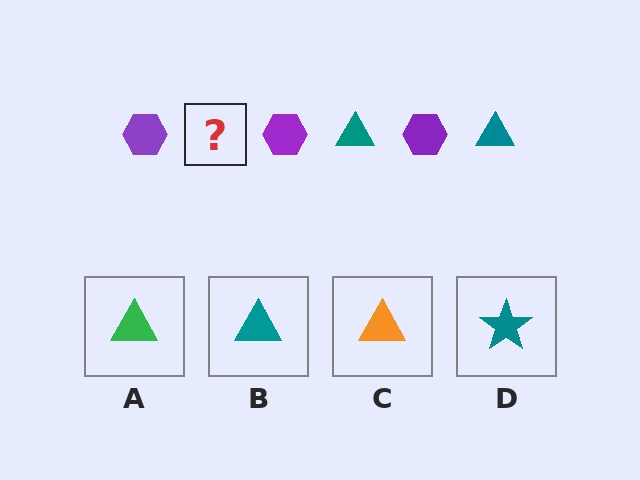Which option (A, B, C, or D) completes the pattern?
B.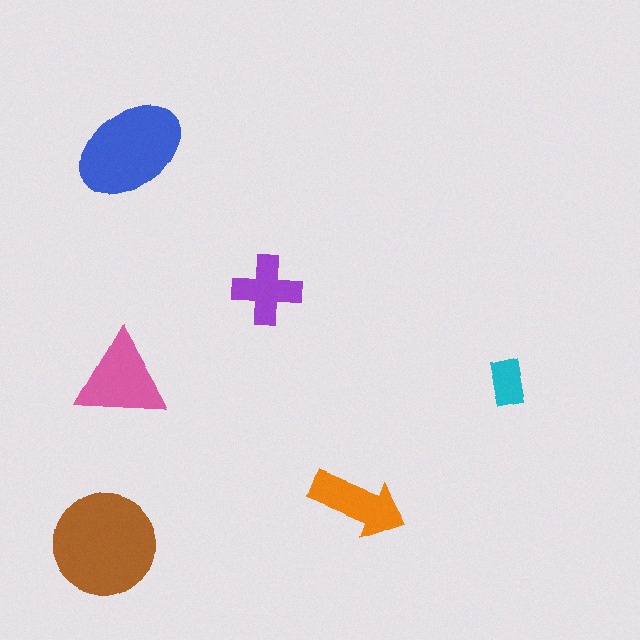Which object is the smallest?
The cyan rectangle.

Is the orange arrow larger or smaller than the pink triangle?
Smaller.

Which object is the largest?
The brown circle.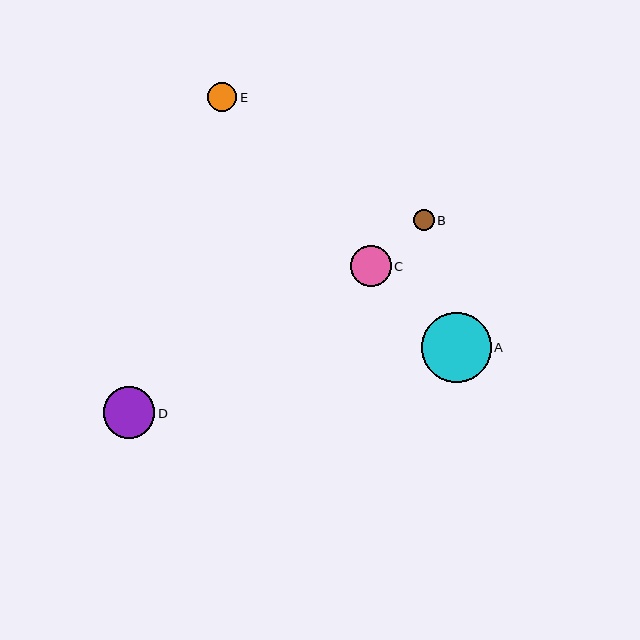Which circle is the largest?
Circle A is the largest with a size of approximately 70 pixels.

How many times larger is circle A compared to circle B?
Circle A is approximately 3.4 times the size of circle B.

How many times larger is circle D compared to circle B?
Circle D is approximately 2.5 times the size of circle B.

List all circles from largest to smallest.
From largest to smallest: A, D, C, E, B.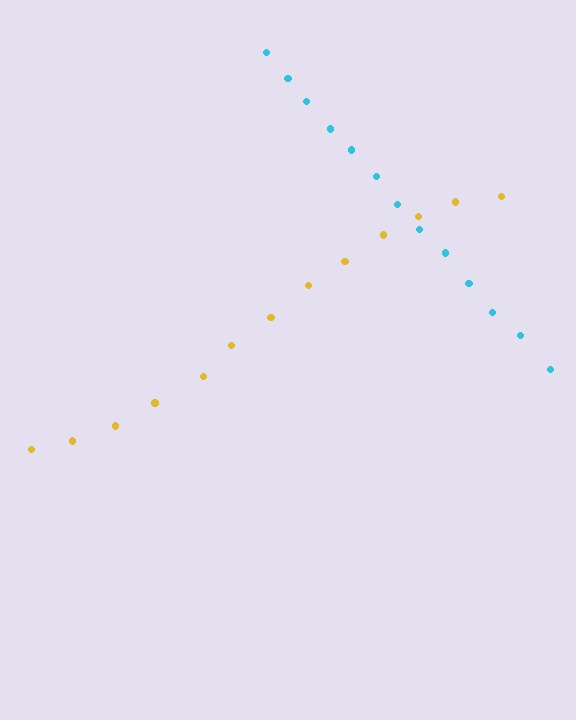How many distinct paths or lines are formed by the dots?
There are 2 distinct paths.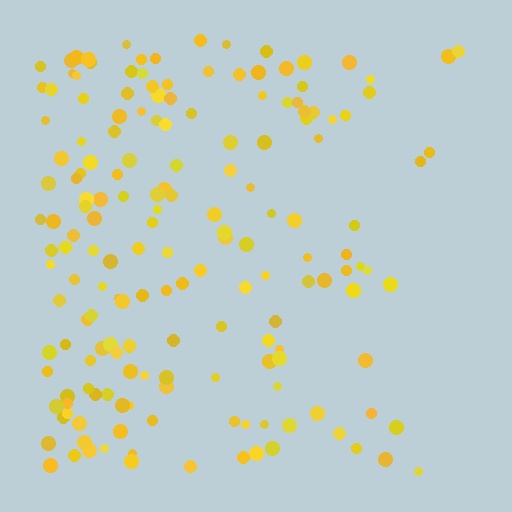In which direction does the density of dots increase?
From right to left, with the left side densest.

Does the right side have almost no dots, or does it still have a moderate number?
Still a moderate number, just noticeably fewer than the left.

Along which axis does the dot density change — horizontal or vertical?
Horizontal.